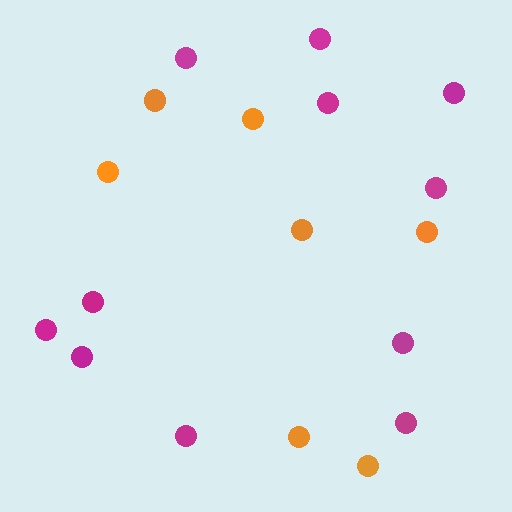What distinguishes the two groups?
There are 2 groups: one group of magenta circles (11) and one group of orange circles (7).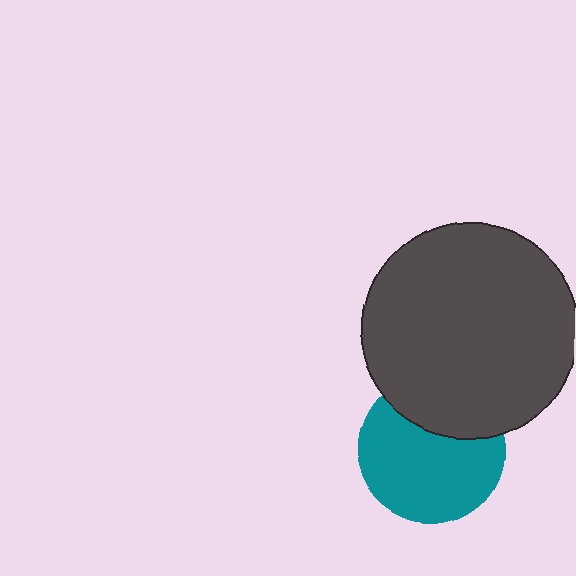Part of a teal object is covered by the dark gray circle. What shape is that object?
It is a circle.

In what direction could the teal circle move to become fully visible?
The teal circle could move down. That would shift it out from behind the dark gray circle entirely.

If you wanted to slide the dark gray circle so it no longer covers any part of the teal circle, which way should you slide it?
Slide it up — that is the most direct way to separate the two shapes.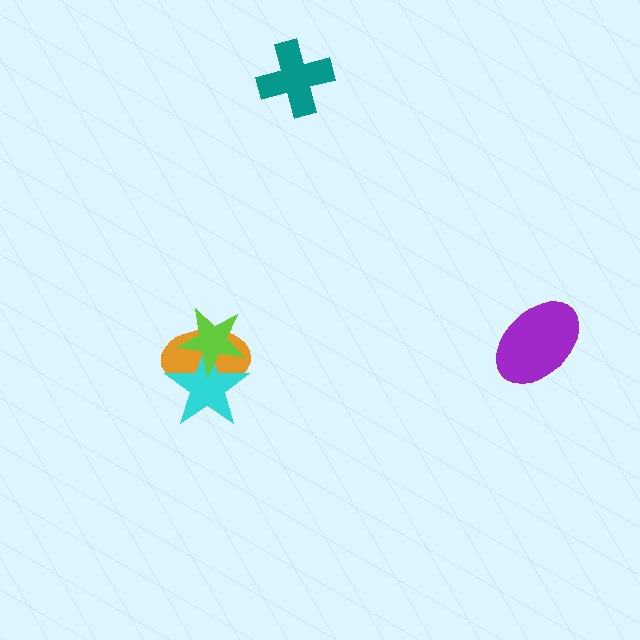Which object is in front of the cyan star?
The lime star is in front of the cyan star.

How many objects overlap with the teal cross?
0 objects overlap with the teal cross.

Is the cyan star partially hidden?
Yes, it is partially covered by another shape.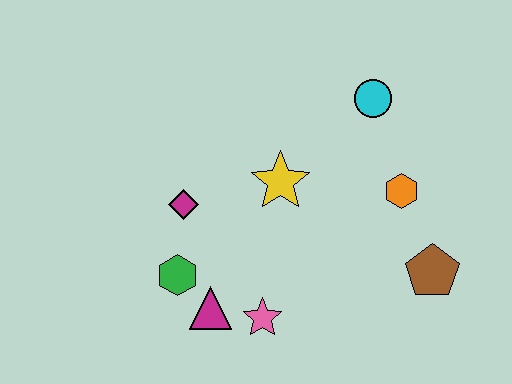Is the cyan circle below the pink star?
No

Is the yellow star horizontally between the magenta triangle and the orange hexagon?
Yes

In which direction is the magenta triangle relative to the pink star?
The magenta triangle is to the left of the pink star.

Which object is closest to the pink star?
The magenta triangle is closest to the pink star.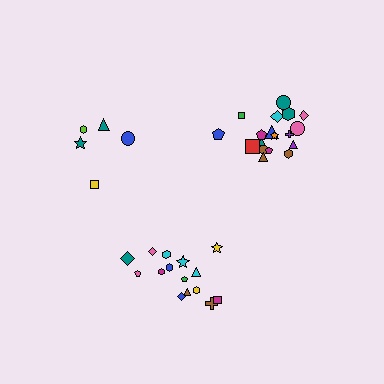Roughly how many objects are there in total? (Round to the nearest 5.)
Roughly 40 objects in total.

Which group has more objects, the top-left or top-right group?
The top-right group.